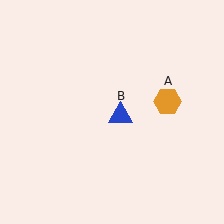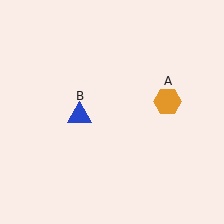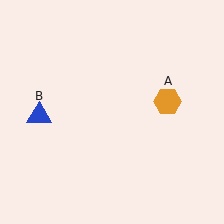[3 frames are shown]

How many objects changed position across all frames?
1 object changed position: blue triangle (object B).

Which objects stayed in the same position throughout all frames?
Orange hexagon (object A) remained stationary.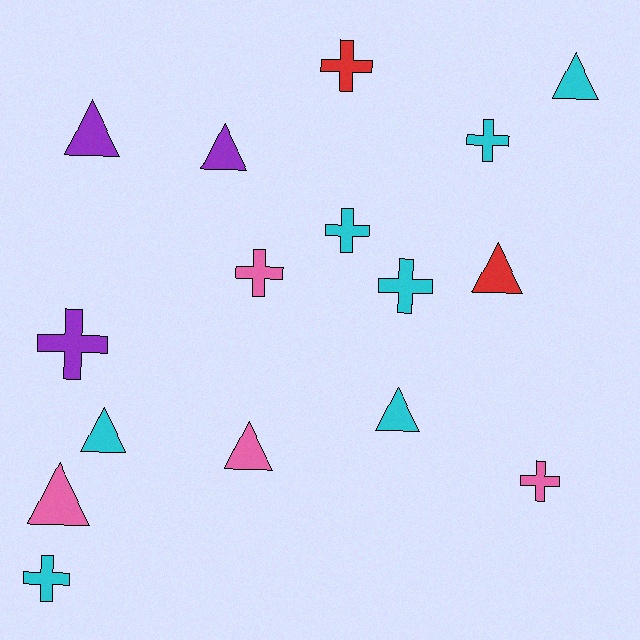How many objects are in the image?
There are 16 objects.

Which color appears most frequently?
Cyan, with 7 objects.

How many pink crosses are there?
There are 2 pink crosses.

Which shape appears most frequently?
Cross, with 8 objects.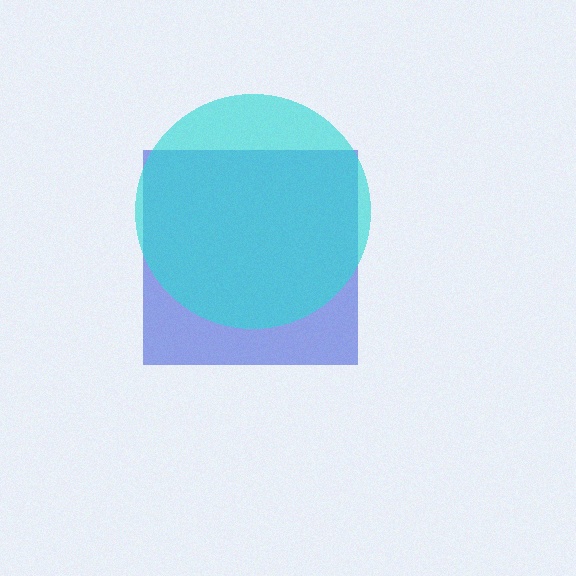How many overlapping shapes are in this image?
There are 2 overlapping shapes in the image.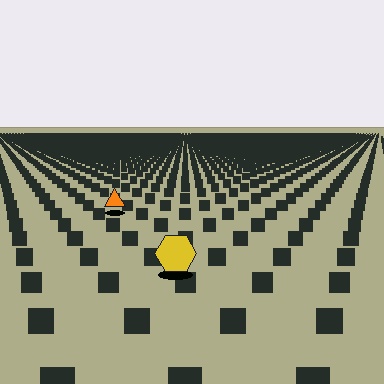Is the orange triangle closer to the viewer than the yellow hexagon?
No. The yellow hexagon is closer — you can tell from the texture gradient: the ground texture is coarser near it.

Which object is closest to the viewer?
The yellow hexagon is closest. The texture marks near it are larger and more spread out.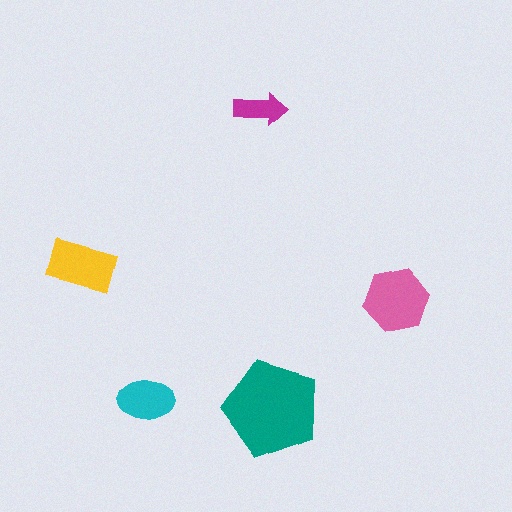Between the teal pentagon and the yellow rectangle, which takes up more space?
The teal pentagon.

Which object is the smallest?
The magenta arrow.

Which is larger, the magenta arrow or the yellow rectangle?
The yellow rectangle.